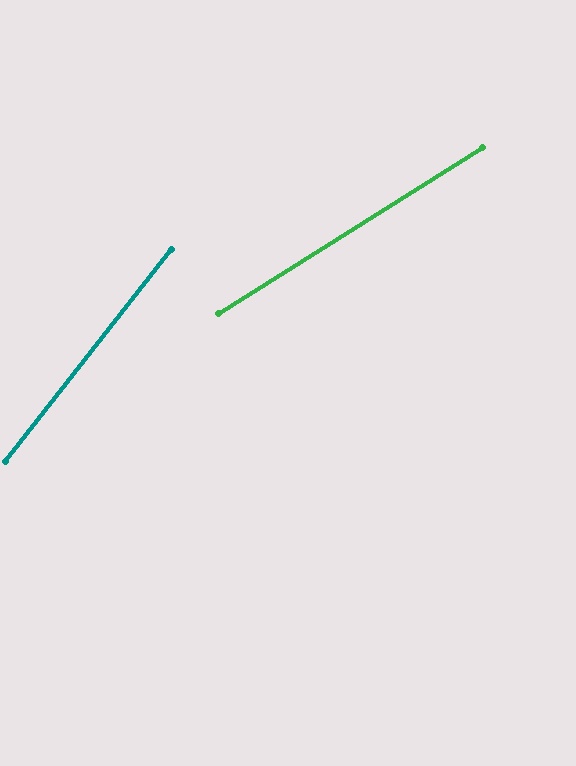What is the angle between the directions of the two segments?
Approximately 20 degrees.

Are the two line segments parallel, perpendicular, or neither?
Neither parallel nor perpendicular — they differ by about 20°.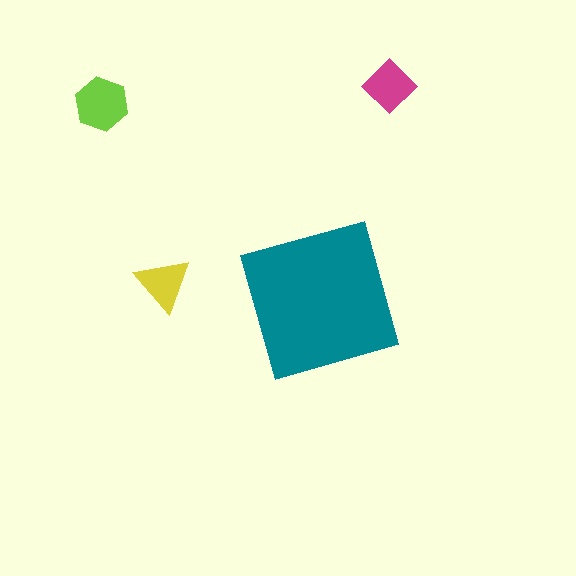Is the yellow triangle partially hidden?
No, the yellow triangle is fully visible.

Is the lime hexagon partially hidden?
No, the lime hexagon is fully visible.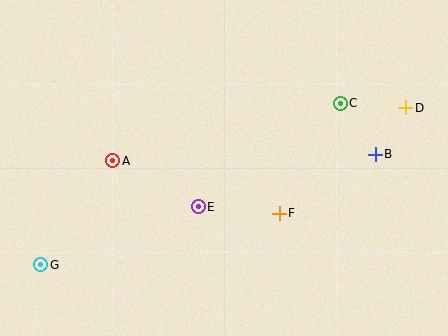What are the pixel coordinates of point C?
Point C is at (340, 103).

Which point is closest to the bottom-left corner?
Point G is closest to the bottom-left corner.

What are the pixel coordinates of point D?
Point D is at (406, 108).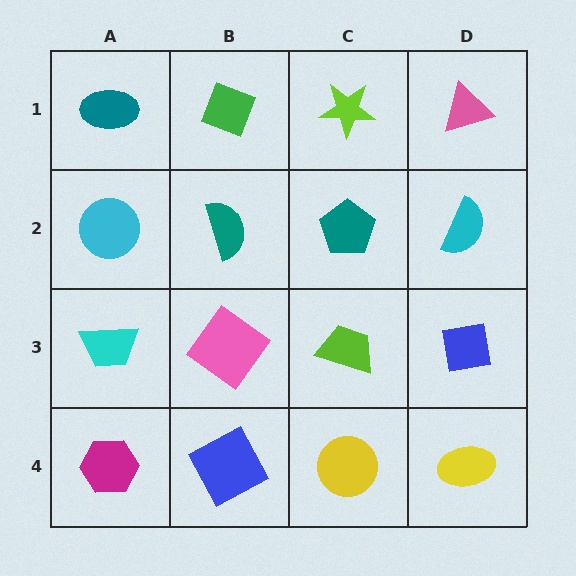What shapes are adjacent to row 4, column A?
A cyan trapezoid (row 3, column A), a blue square (row 4, column B).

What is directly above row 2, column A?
A teal ellipse.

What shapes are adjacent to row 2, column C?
A lime star (row 1, column C), a lime trapezoid (row 3, column C), a teal semicircle (row 2, column B), a cyan semicircle (row 2, column D).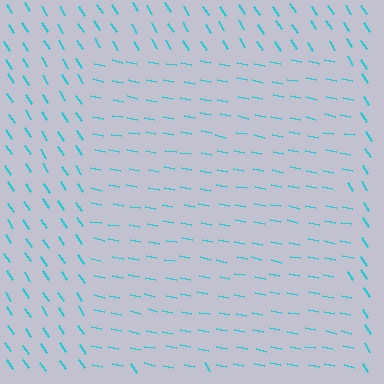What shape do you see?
I see a rectangle.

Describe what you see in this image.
The image is filled with small cyan line segments. A rectangle region in the image has lines oriented differently from the surrounding lines, creating a visible texture boundary.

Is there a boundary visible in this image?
Yes, there is a texture boundary formed by a change in line orientation.